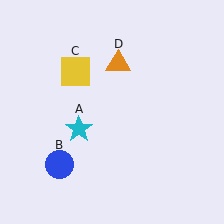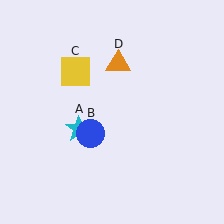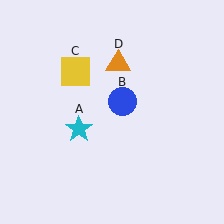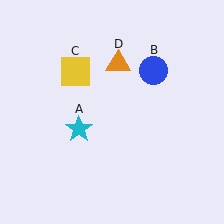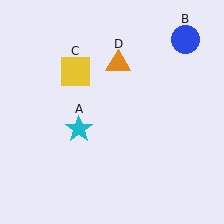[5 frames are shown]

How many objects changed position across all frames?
1 object changed position: blue circle (object B).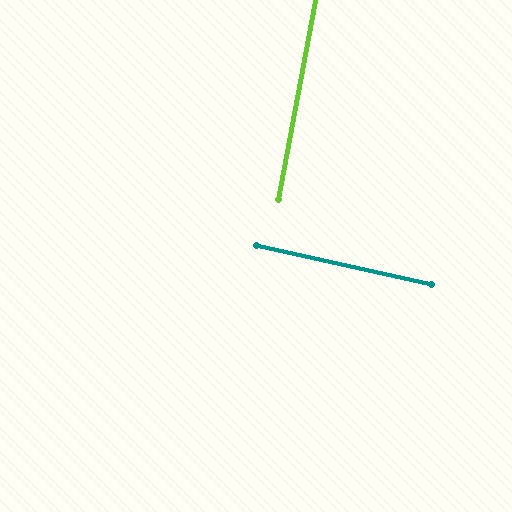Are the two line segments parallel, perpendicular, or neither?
Perpendicular — they meet at approximately 88°.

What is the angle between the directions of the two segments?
Approximately 88 degrees.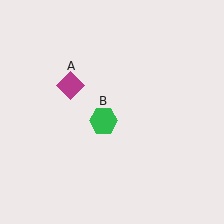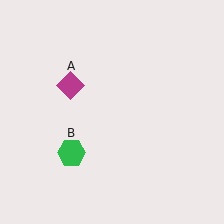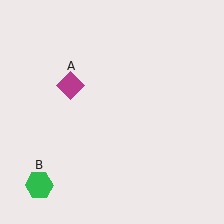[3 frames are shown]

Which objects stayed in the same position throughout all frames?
Magenta diamond (object A) remained stationary.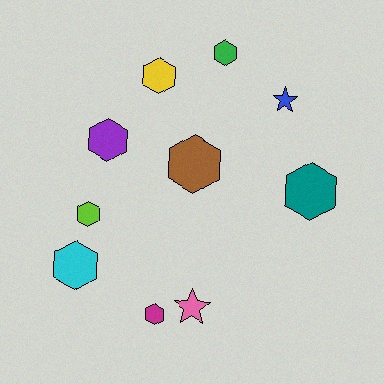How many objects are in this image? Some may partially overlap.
There are 10 objects.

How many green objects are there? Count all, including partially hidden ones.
There is 1 green object.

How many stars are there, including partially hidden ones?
There are 2 stars.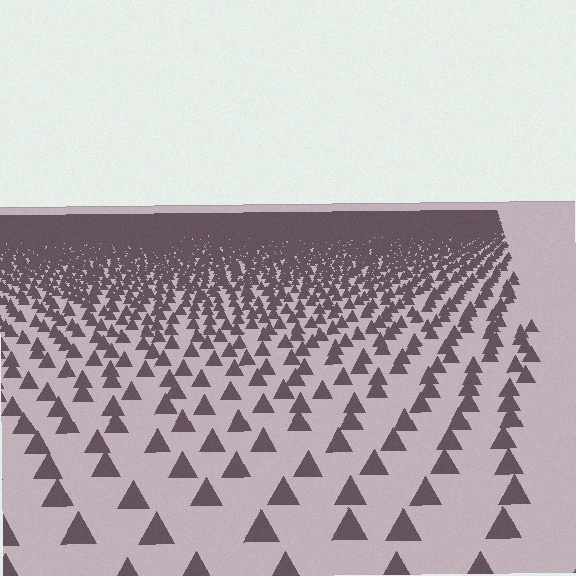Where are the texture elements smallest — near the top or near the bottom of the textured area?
Near the top.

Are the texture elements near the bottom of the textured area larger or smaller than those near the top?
Larger. Near the bottom, elements are closer to the viewer and appear at a bigger on-screen size.